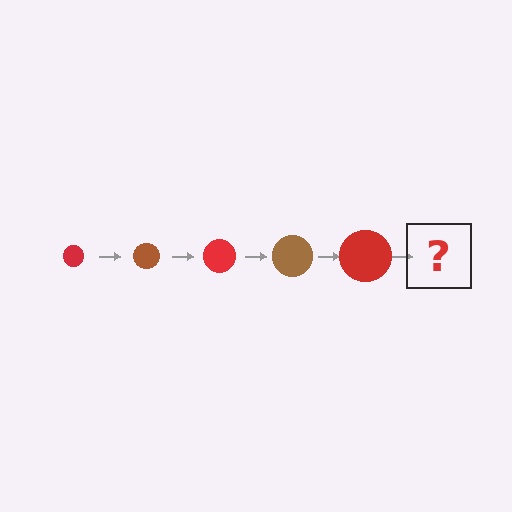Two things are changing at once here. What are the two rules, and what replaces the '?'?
The two rules are that the circle grows larger each step and the color cycles through red and brown. The '?' should be a brown circle, larger than the previous one.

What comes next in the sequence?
The next element should be a brown circle, larger than the previous one.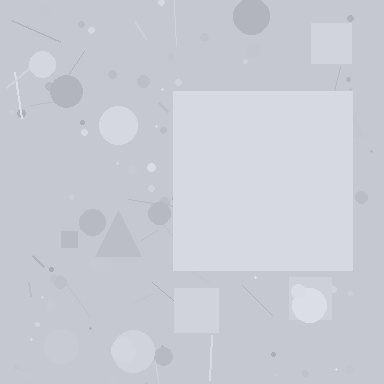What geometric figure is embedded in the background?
A square is embedded in the background.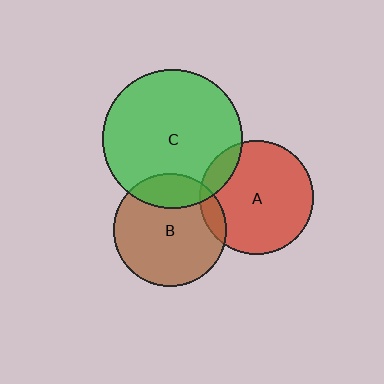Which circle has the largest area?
Circle C (green).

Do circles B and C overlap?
Yes.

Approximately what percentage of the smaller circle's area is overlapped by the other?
Approximately 20%.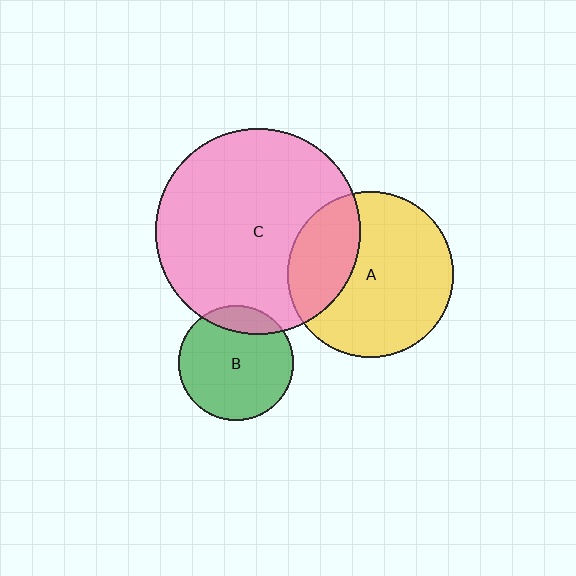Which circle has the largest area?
Circle C (pink).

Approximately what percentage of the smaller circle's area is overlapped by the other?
Approximately 15%.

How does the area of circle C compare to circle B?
Approximately 3.2 times.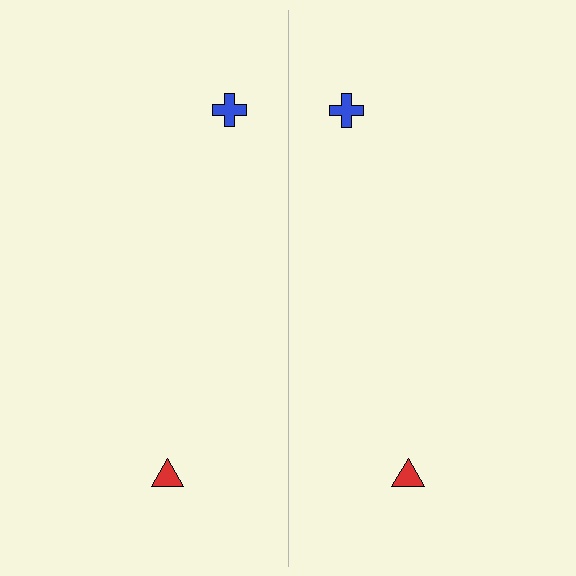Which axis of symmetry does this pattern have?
The pattern has a vertical axis of symmetry running through the center of the image.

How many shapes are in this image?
There are 4 shapes in this image.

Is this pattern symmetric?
Yes, this pattern has bilateral (reflection) symmetry.